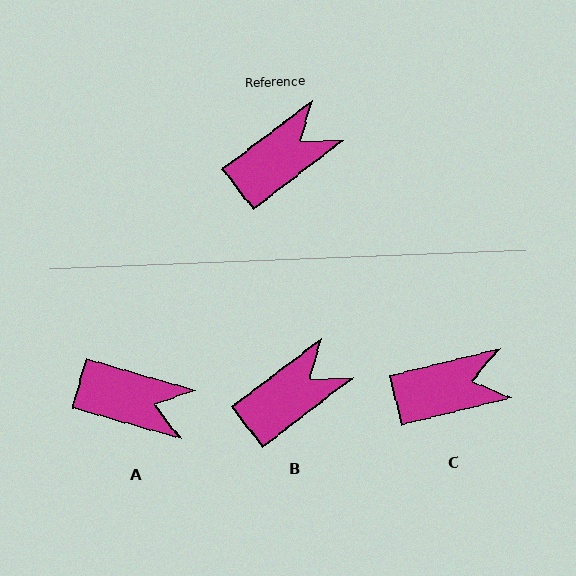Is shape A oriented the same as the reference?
No, it is off by about 53 degrees.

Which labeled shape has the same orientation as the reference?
B.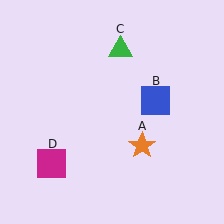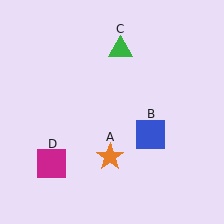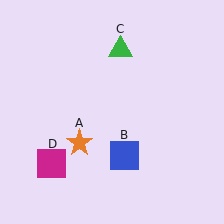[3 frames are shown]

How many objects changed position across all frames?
2 objects changed position: orange star (object A), blue square (object B).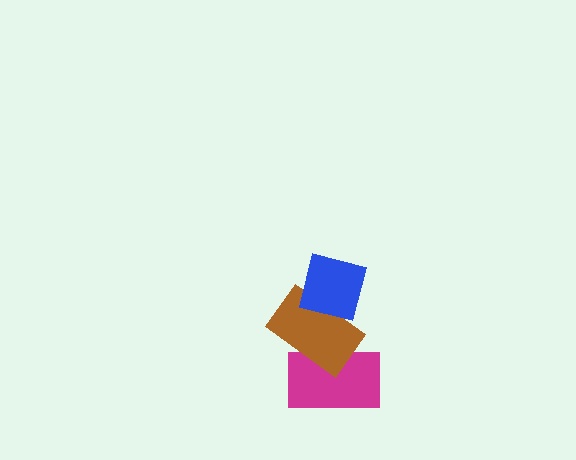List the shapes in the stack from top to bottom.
From top to bottom: the blue square, the brown rectangle, the magenta rectangle.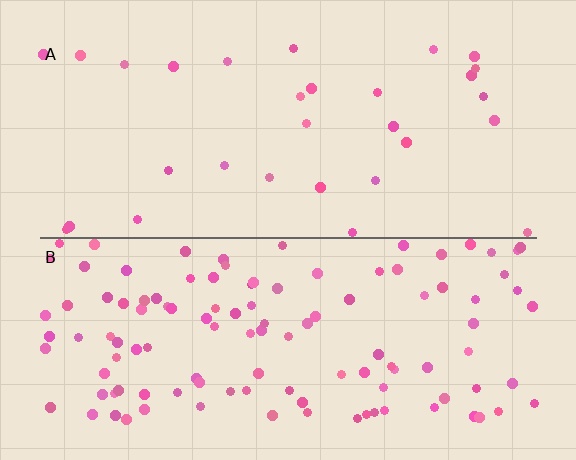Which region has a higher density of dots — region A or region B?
B (the bottom).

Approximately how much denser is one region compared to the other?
Approximately 3.9× — region B over region A.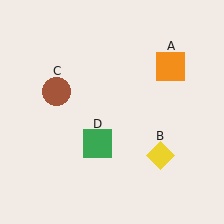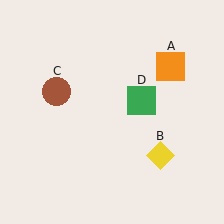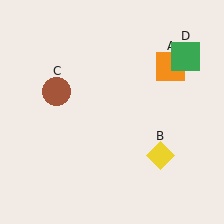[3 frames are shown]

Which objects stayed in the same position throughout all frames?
Orange square (object A) and yellow diamond (object B) and brown circle (object C) remained stationary.